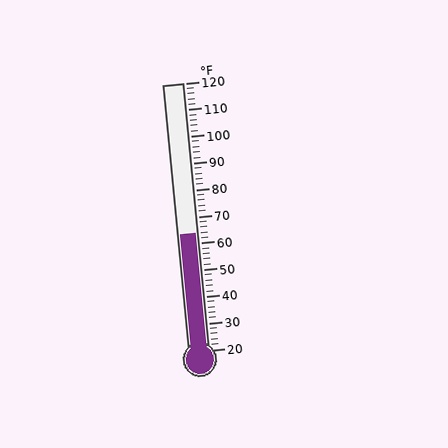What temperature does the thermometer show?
The thermometer shows approximately 64°F.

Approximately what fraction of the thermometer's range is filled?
The thermometer is filled to approximately 45% of its range.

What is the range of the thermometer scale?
The thermometer scale ranges from 20°F to 120°F.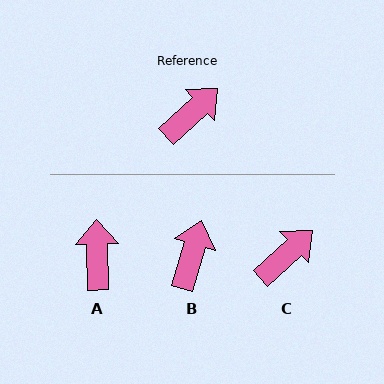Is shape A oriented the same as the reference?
No, it is off by about 48 degrees.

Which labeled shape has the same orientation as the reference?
C.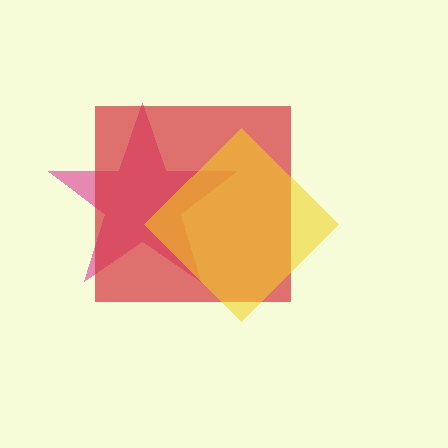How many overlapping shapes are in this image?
There are 3 overlapping shapes in the image.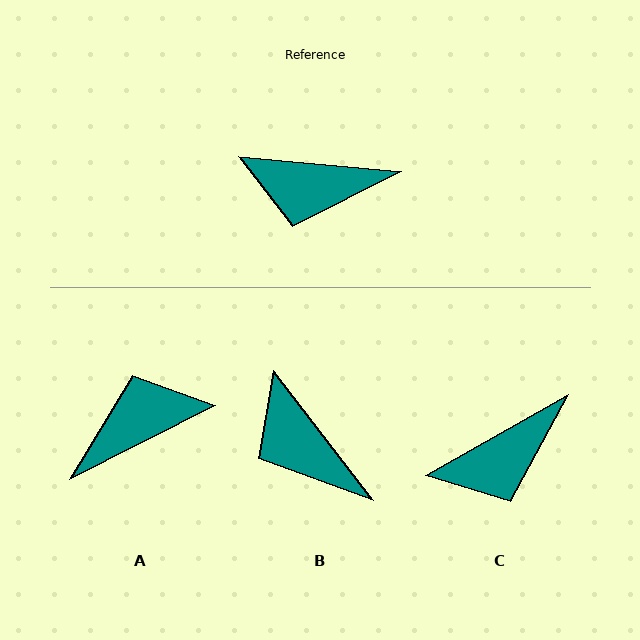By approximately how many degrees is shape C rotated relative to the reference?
Approximately 35 degrees counter-clockwise.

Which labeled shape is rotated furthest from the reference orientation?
A, about 147 degrees away.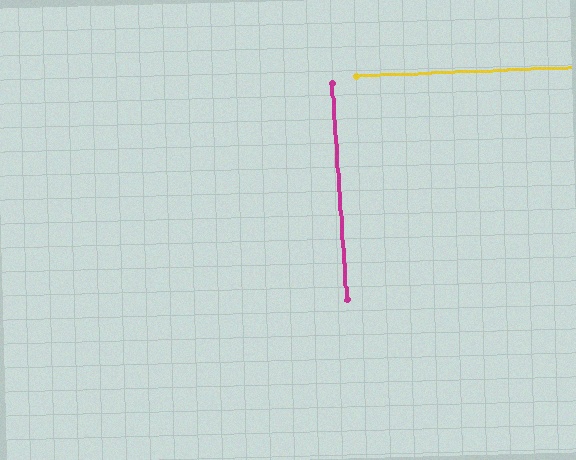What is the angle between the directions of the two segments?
Approximately 88 degrees.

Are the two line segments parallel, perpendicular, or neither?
Perpendicular — they meet at approximately 88°.